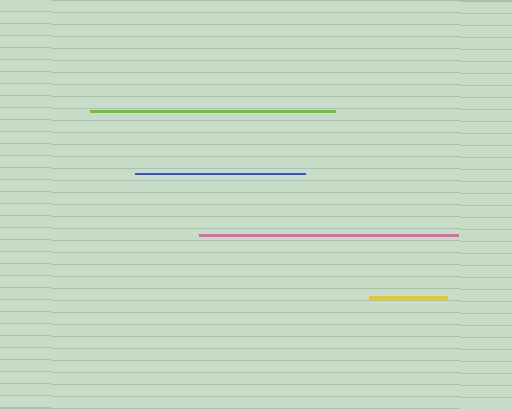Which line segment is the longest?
The pink line is the longest at approximately 259 pixels.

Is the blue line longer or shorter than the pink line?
The pink line is longer than the blue line.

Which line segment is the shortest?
The yellow line is the shortest at approximately 79 pixels.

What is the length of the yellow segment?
The yellow segment is approximately 79 pixels long.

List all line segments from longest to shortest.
From longest to shortest: pink, lime, blue, yellow.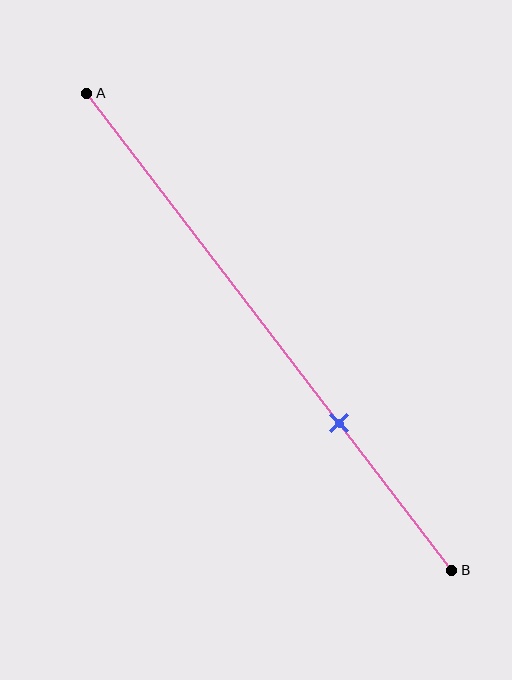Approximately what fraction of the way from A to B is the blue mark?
The blue mark is approximately 70% of the way from A to B.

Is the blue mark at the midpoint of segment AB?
No, the mark is at about 70% from A, not at the 50% midpoint.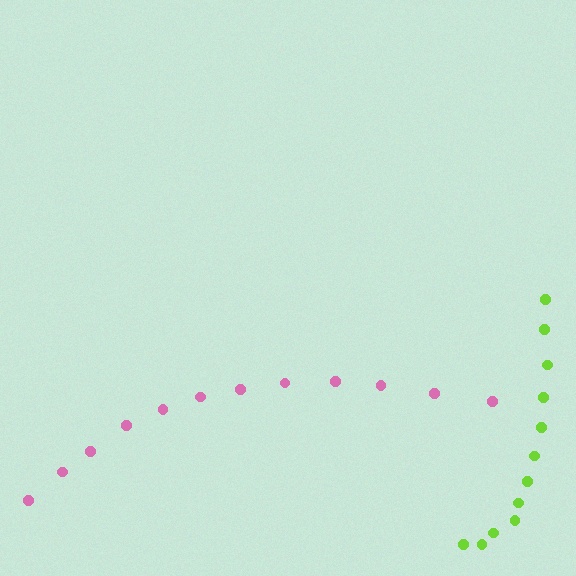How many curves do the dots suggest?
There are 2 distinct paths.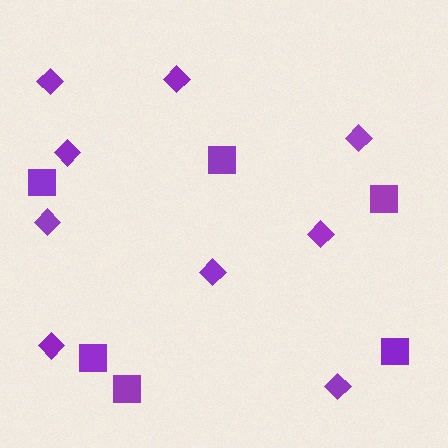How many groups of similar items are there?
There are 2 groups: one group of diamonds (9) and one group of squares (6).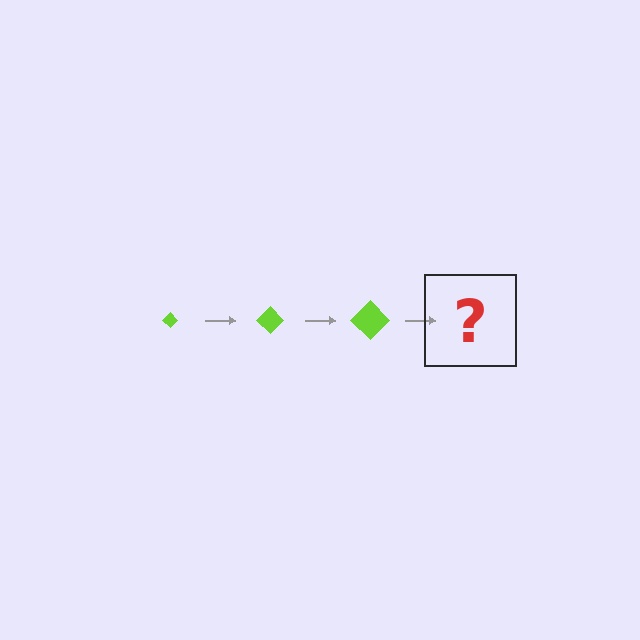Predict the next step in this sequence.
The next step is a lime diamond, larger than the previous one.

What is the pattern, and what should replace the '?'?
The pattern is that the diamond gets progressively larger each step. The '?' should be a lime diamond, larger than the previous one.